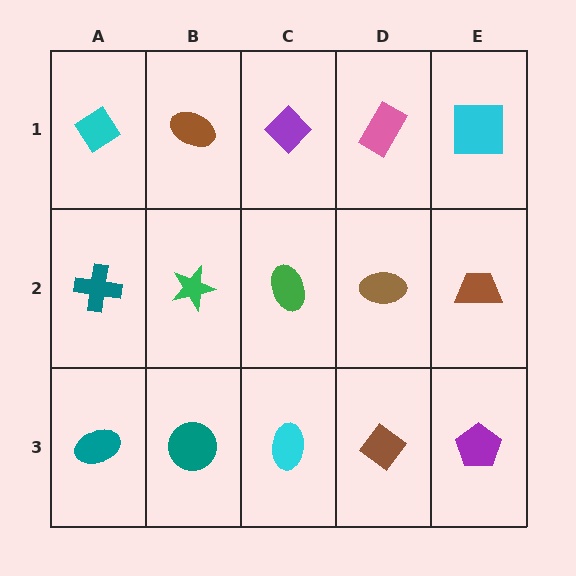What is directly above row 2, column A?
A cyan diamond.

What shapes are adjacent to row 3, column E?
A brown trapezoid (row 2, column E), a brown diamond (row 3, column D).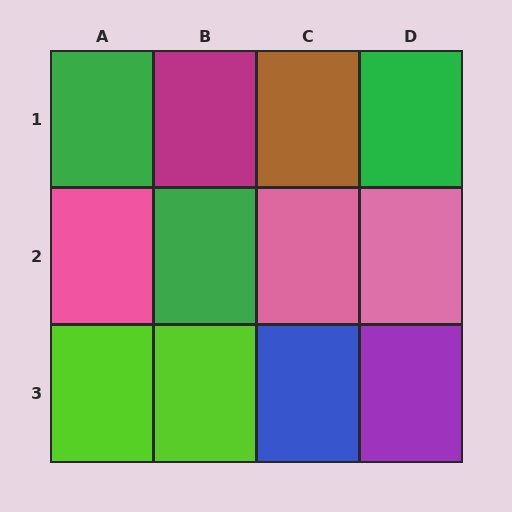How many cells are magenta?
1 cell is magenta.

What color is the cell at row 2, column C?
Pink.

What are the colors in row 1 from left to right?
Green, magenta, brown, green.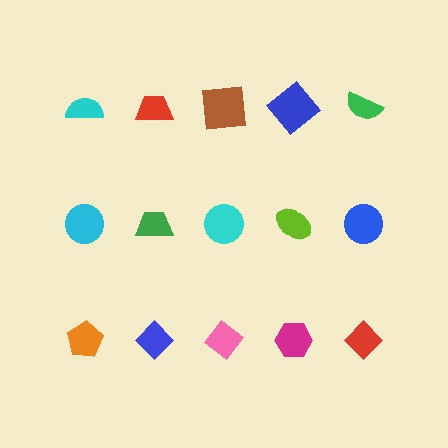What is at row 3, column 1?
An orange pentagon.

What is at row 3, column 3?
A pink diamond.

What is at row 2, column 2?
A green trapezoid.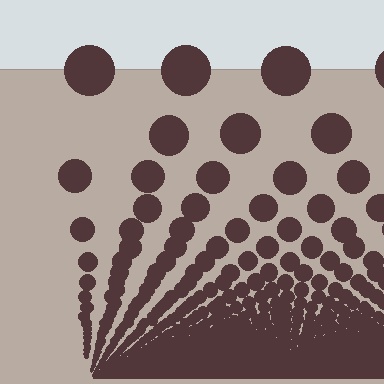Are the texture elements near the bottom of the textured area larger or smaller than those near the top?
Smaller. The gradient is inverted — elements near the bottom are smaller and denser.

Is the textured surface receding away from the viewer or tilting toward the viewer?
The surface appears to tilt toward the viewer. Texture elements get larger and sparser toward the top.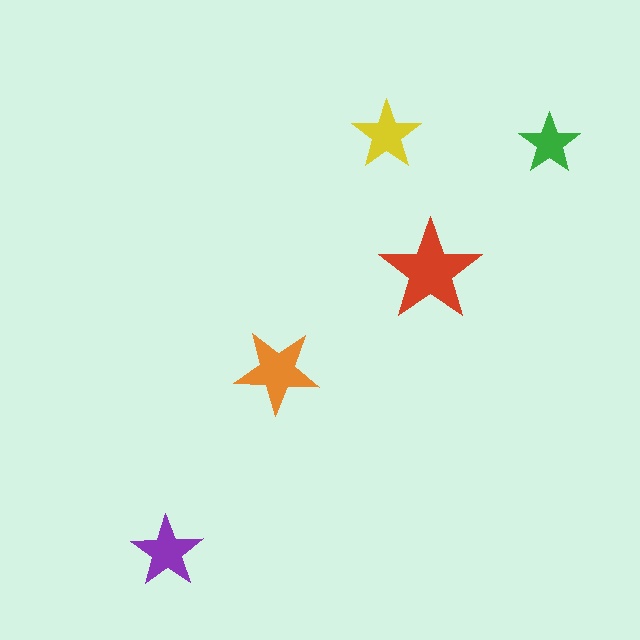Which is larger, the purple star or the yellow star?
The purple one.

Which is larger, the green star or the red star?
The red one.